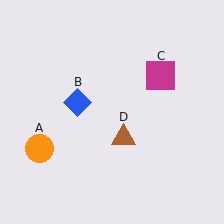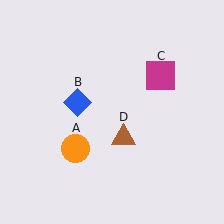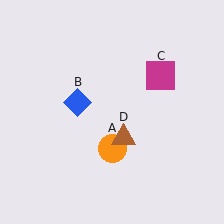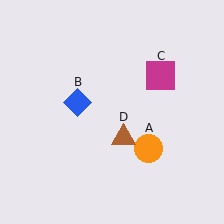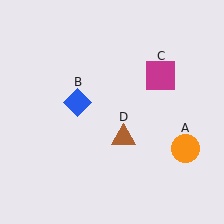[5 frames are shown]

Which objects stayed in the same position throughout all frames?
Blue diamond (object B) and magenta square (object C) and brown triangle (object D) remained stationary.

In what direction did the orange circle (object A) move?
The orange circle (object A) moved right.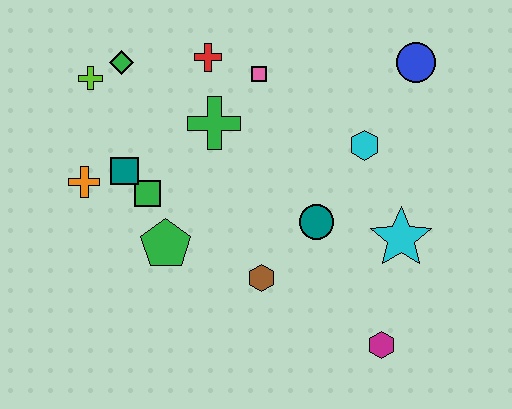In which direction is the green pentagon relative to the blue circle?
The green pentagon is to the left of the blue circle.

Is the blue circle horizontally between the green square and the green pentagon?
No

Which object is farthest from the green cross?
The magenta hexagon is farthest from the green cross.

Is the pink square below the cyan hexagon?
No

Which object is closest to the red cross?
The pink square is closest to the red cross.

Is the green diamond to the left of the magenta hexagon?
Yes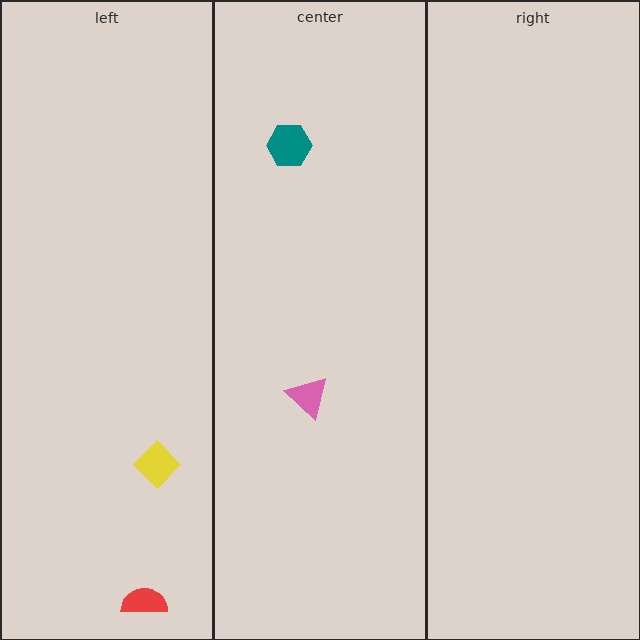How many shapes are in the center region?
2.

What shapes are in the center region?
The pink triangle, the teal hexagon.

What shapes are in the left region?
The red semicircle, the yellow diamond.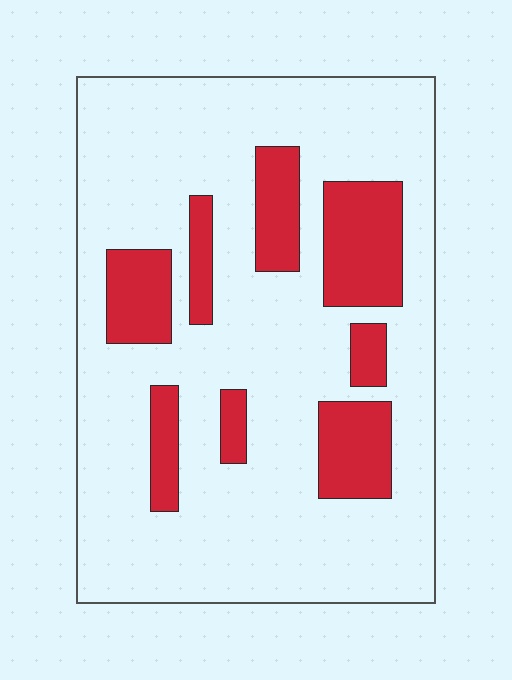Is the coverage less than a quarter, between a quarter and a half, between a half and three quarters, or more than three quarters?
Less than a quarter.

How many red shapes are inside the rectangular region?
8.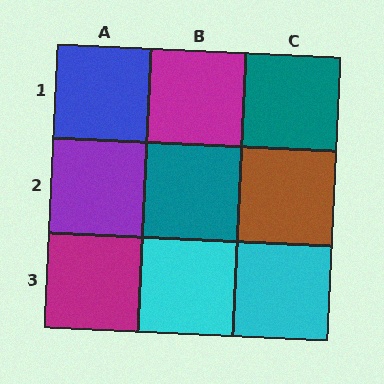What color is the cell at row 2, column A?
Purple.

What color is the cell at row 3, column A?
Magenta.